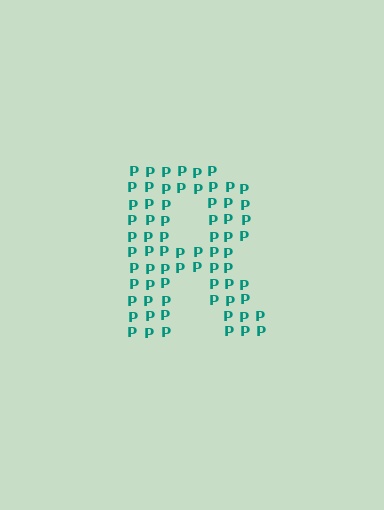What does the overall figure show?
The overall figure shows the letter R.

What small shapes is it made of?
It is made of small letter P's.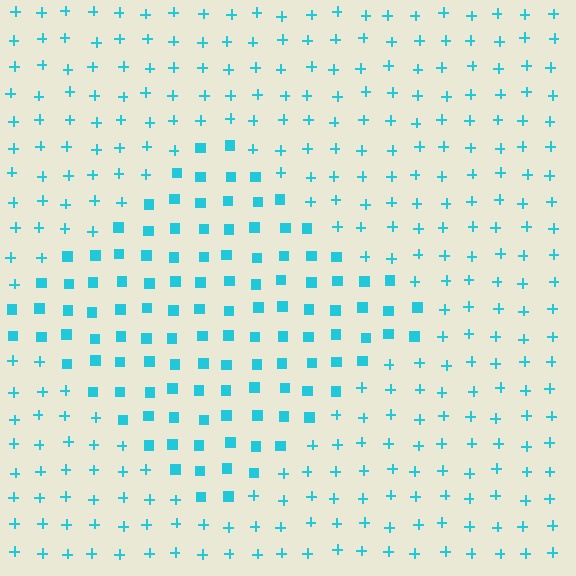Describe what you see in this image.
The image is filled with small cyan elements arranged in a uniform grid. A diamond-shaped region contains squares, while the surrounding area contains plus signs. The boundary is defined purely by the change in element shape.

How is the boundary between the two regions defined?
The boundary is defined by a change in element shape: squares inside vs. plus signs outside. All elements share the same color and spacing.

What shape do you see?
I see a diamond.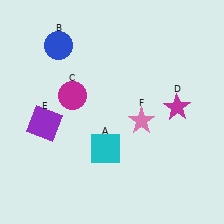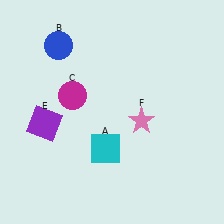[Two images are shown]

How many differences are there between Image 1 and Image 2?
There is 1 difference between the two images.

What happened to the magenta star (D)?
The magenta star (D) was removed in Image 2. It was in the top-right area of Image 1.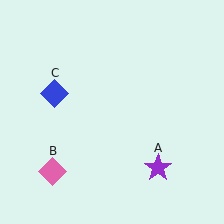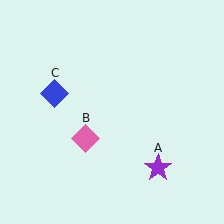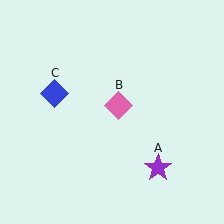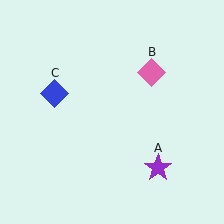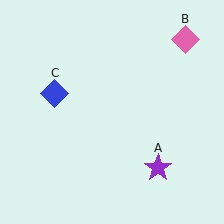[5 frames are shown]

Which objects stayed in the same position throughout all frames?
Purple star (object A) and blue diamond (object C) remained stationary.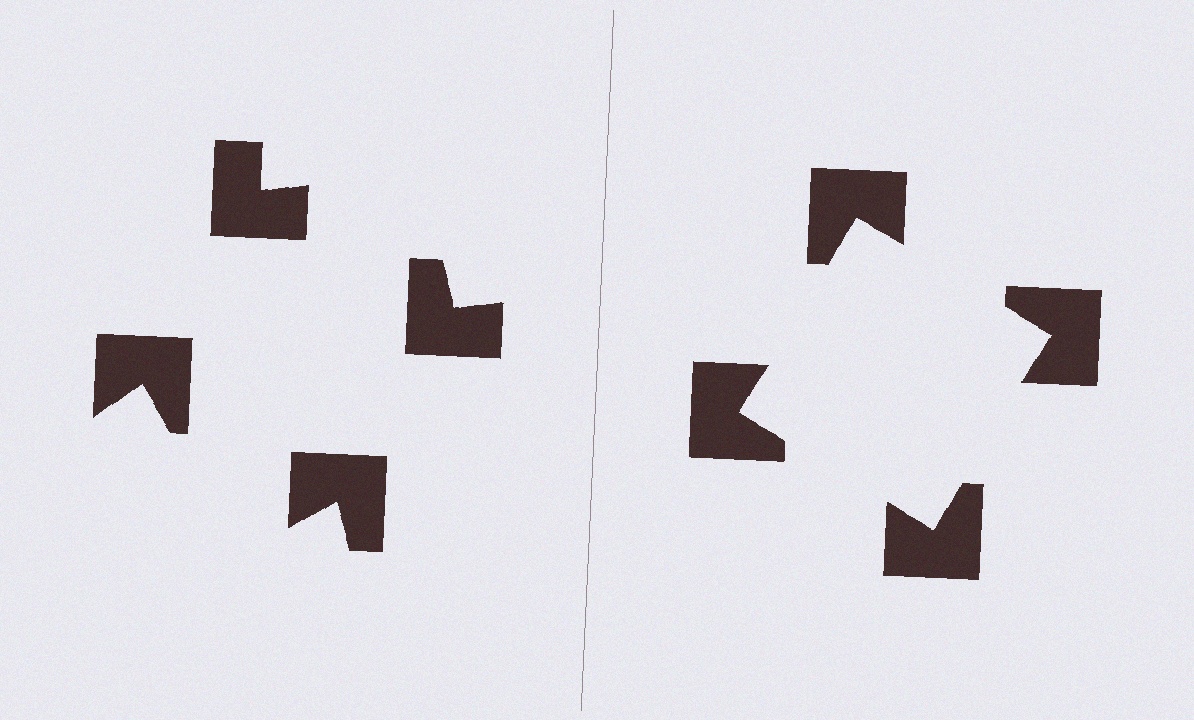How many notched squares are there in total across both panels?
8 — 4 on each side.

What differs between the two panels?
The notched squares are positioned identically on both sides; only the wedge orientations differ. On the right they align to a square; on the left they are misaligned.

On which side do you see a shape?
An illusory square appears on the right side. On the left side the wedge cuts are rotated, so no coherent shape forms.